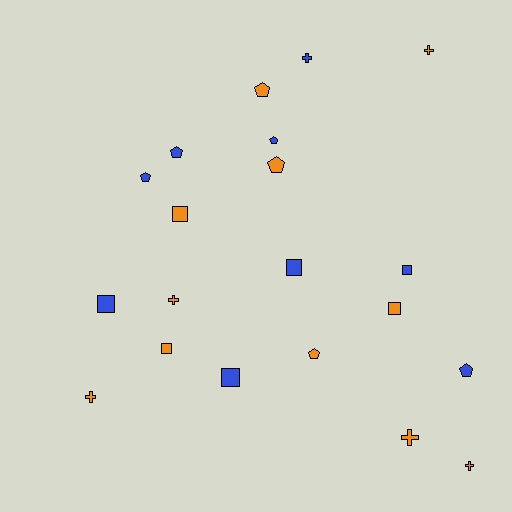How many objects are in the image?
There are 20 objects.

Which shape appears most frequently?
Pentagon, with 7 objects.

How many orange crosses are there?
There are 5 orange crosses.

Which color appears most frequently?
Orange, with 11 objects.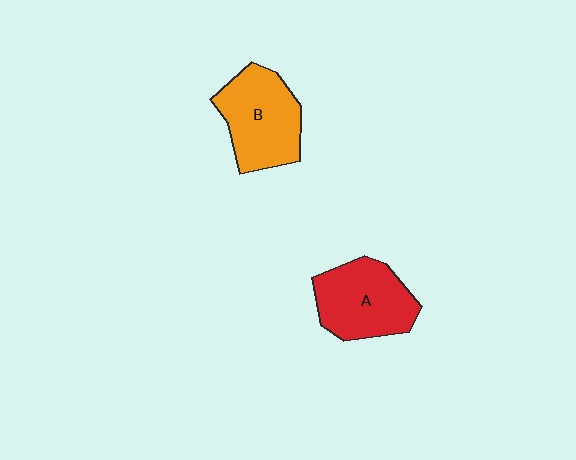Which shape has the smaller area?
Shape A (red).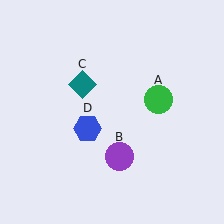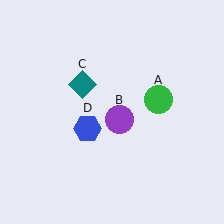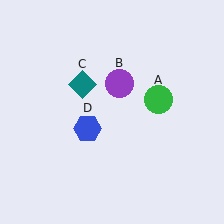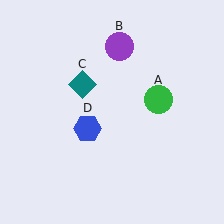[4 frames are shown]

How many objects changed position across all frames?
1 object changed position: purple circle (object B).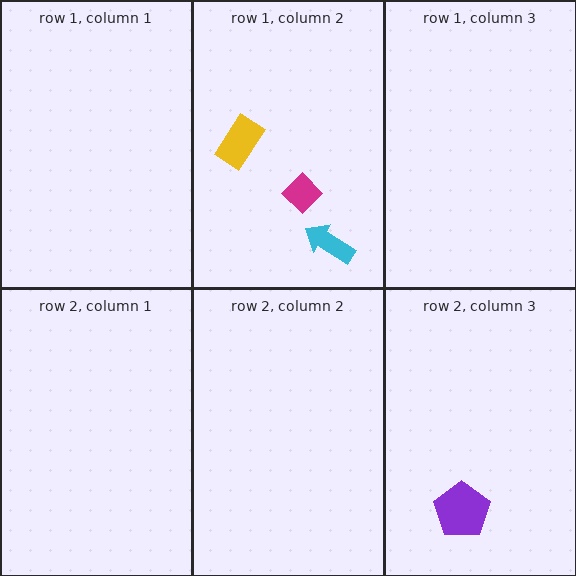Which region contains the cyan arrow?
The row 1, column 2 region.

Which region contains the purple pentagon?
The row 2, column 3 region.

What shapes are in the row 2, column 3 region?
The purple pentagon.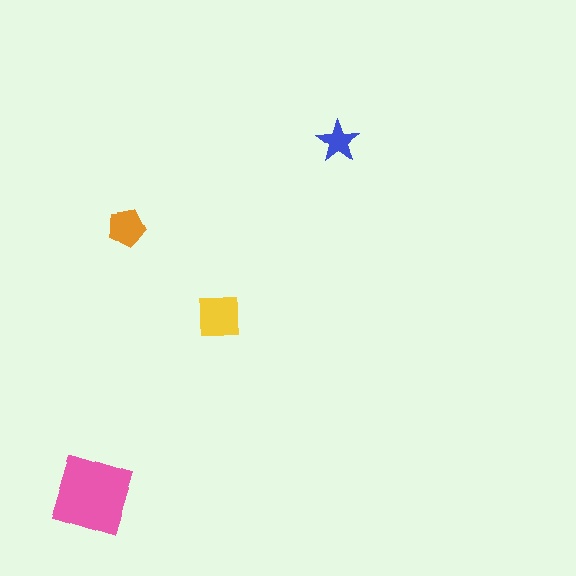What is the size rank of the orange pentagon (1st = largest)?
3rd.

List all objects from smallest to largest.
The blue star, the orange pentagon, the yellow square, the pink diamond.